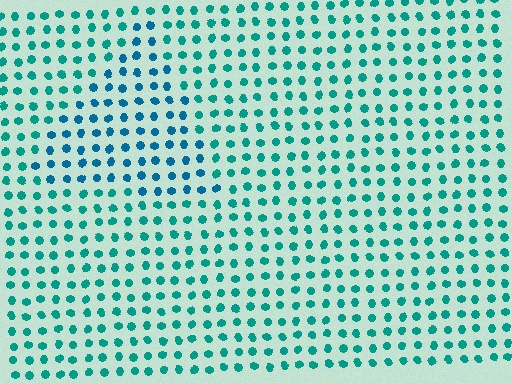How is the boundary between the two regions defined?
The boundary is defined purely by a slight shift in hue (about 26 degrees). Spacing, size, and orientation are identical on both sides.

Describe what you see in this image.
The image is filled with small teal elements in a uniform arrangement. A triangle-shaped region is visible where the elements are tinted to a slightly different hue, forming a subtle color boundary.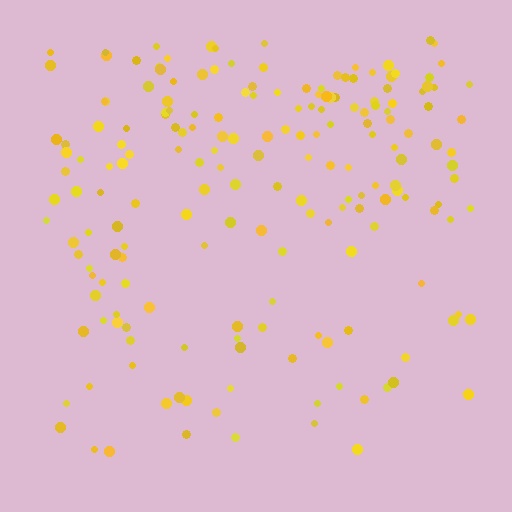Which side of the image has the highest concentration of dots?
The top.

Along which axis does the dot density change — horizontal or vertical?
Vertical.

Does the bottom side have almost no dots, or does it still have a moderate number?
Still a moderate number, just noticeably fewer than the top.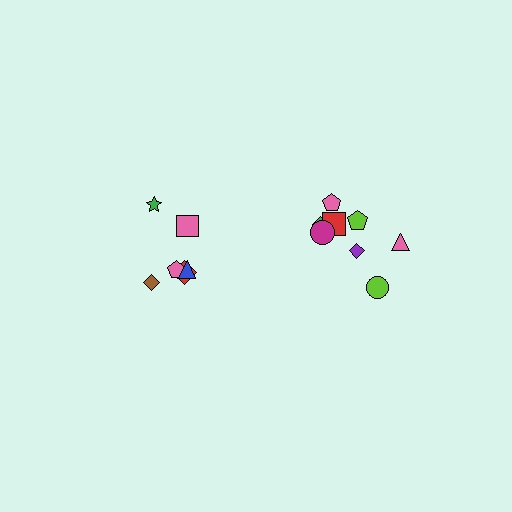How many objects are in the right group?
There are 8 objects.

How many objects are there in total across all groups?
There are 14 objects.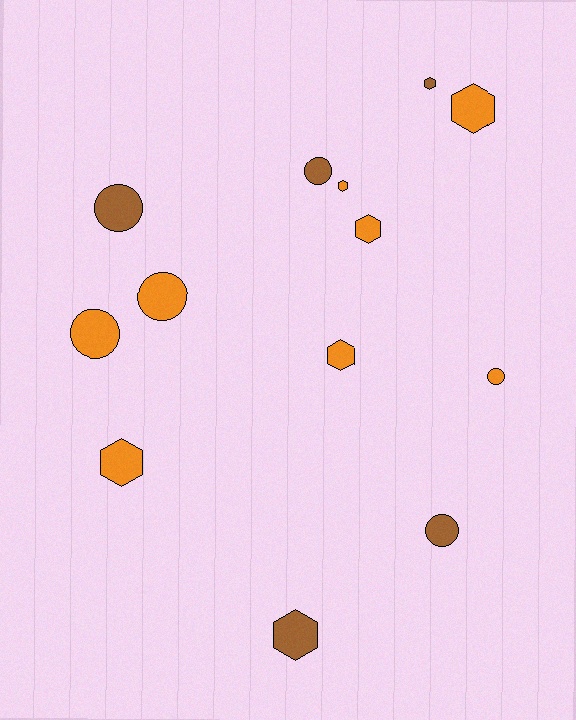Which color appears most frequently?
Orange, with 8 objects.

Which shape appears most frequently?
Hexagon, with 7 objects.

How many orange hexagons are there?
There are 5 orange hexagons.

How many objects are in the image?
There are 13 objects.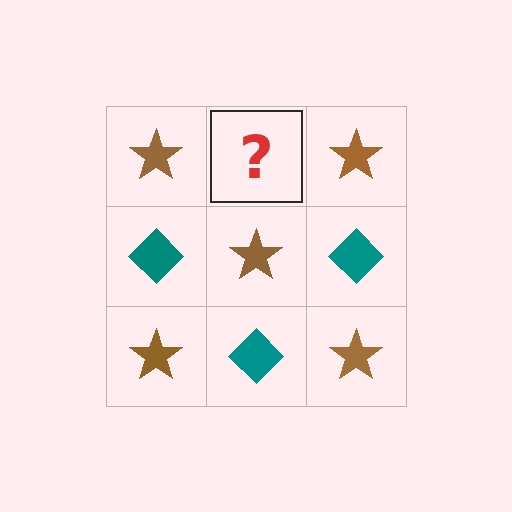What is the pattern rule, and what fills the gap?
The rule is that it alternates brown star and teal diamond in a checkerboard pattern. The gap should be filled with a teal diamond.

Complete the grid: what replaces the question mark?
The question mark should be replaced with a teal diamond.